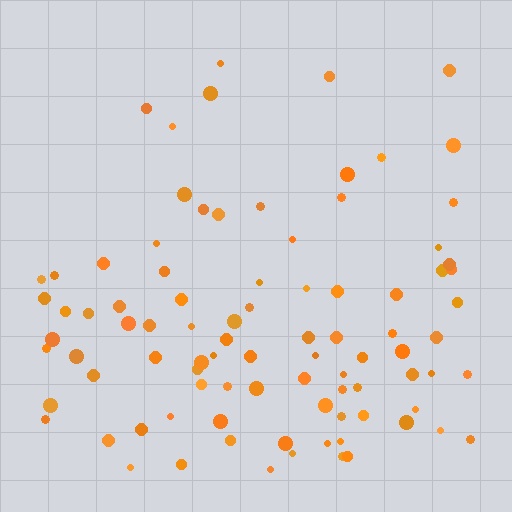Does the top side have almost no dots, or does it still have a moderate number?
Still a moderate number, just noticeably fewer than the bottom.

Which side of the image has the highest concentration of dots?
The bottom.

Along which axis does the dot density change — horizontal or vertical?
Vertical.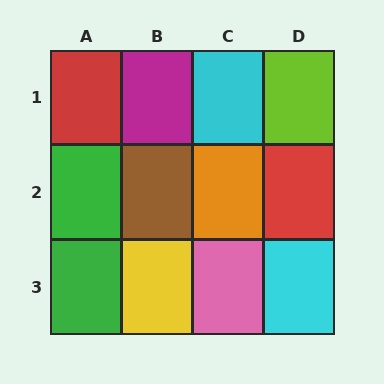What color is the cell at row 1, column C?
Cyan.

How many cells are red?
2 cells are red.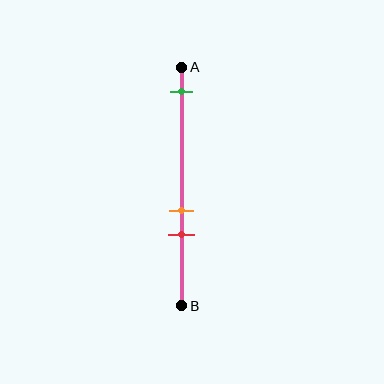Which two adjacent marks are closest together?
The orange and red marks are the closest adjacent pair.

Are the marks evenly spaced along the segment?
No, the marks are not evenly spaced.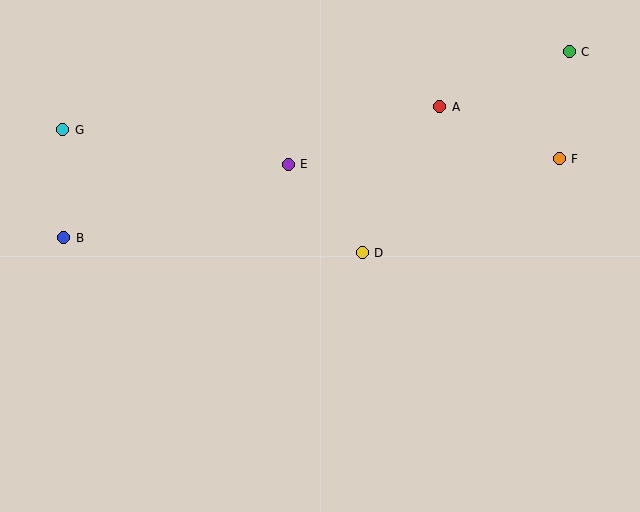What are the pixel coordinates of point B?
Point B is at (64, 238).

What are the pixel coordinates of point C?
Point C is at (569, 52).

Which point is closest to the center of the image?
Point D at (362, 253) is closest to the center.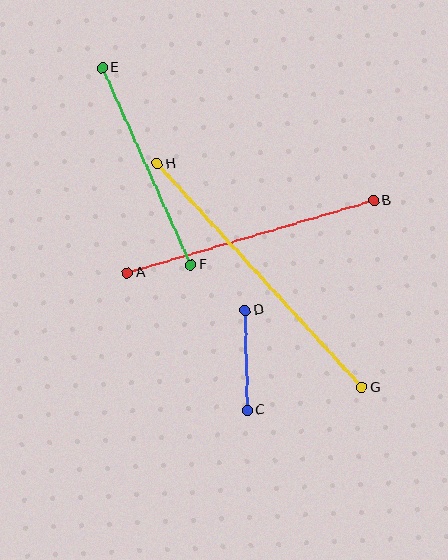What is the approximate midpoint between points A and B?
The midpoint is at approximately (250, 237) pixels.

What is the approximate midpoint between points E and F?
The midpoint is at approximately (147, 166) pixels.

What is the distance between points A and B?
The distance is approximately 257 pixels.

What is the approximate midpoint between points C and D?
The midpoint is at approximately (246, 360) pixels.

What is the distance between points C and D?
The distance is approximately 100 pixels.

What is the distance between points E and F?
The distance is approximately 216 pixels.